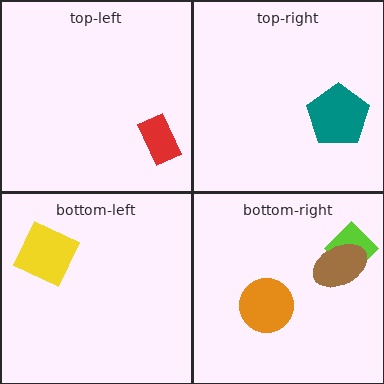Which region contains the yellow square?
The bottom-left region.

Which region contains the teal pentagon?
The top-right region.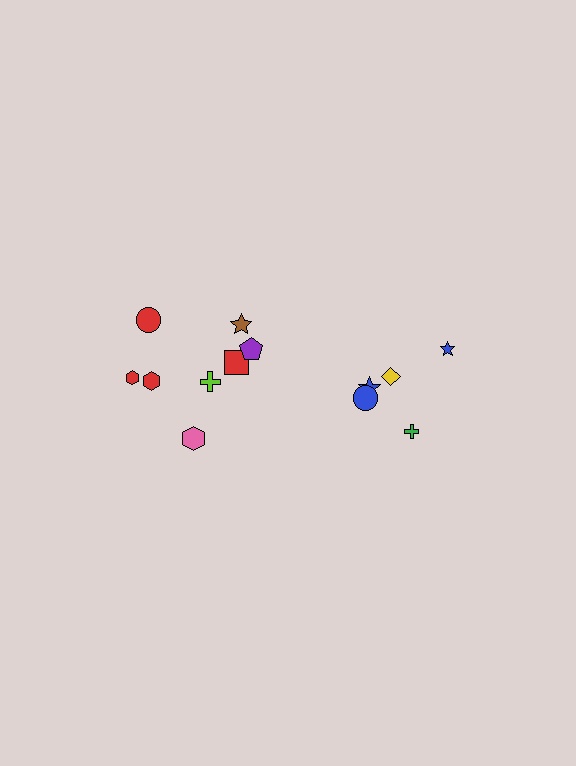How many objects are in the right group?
There are 5 objects.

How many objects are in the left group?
There are 8 objects.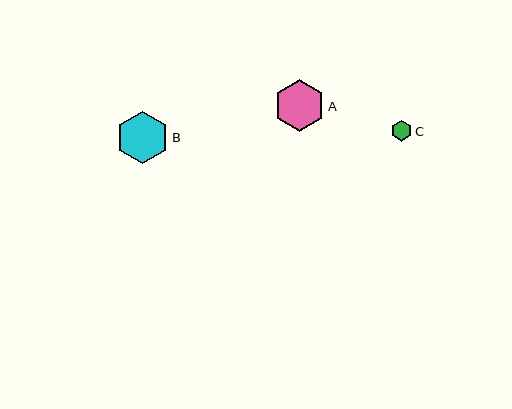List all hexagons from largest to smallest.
From largest to smallest: B, A, C.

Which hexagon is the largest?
Hexagon B is the largest with a size of approximately 52 pixels.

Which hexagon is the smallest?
Hexagon C is the smallest with a size of approximately 21 pixels.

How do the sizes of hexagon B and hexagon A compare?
Hexagon B and hexagon A are approximately the same size.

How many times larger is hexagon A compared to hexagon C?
Hexagon A is approximately 2.4 times the size of hexagon C.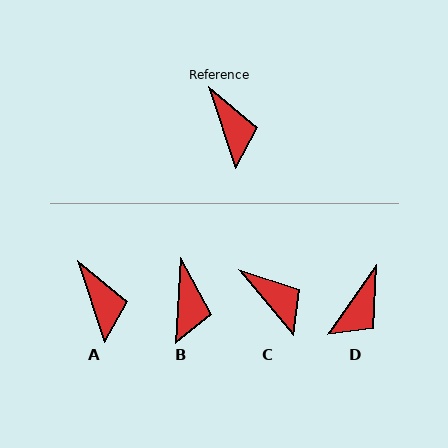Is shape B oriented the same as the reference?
No, it is off by about 22 degrees.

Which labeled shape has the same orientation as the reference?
A.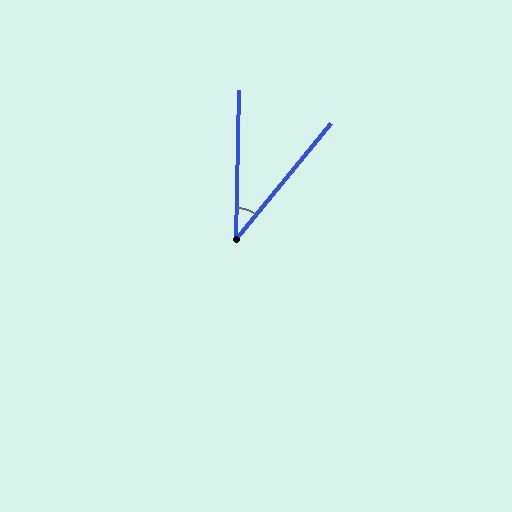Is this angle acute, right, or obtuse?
It is acute.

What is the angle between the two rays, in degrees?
Approximately 38 degrees.